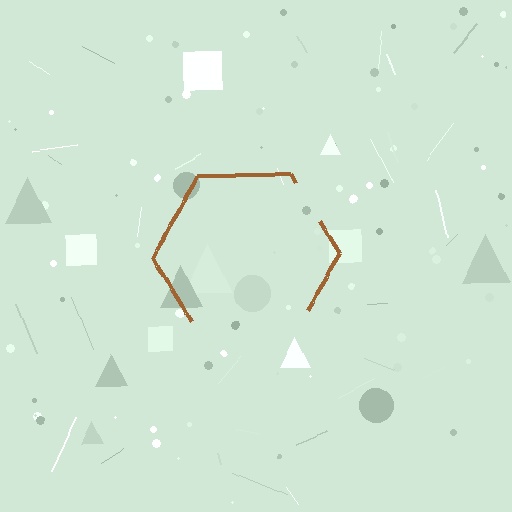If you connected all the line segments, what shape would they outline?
They would outline a hexagon.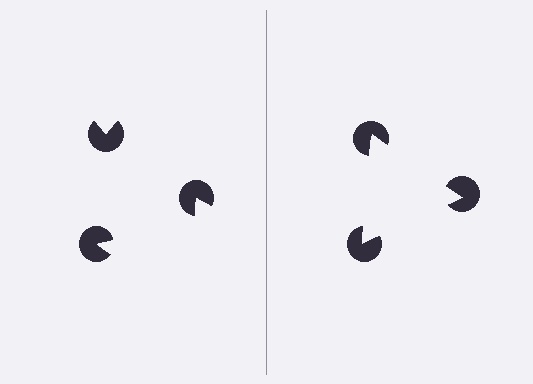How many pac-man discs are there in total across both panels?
6 — 3 on each side.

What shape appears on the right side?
An illusory triangle.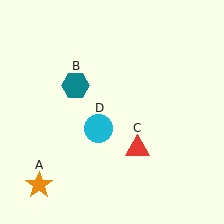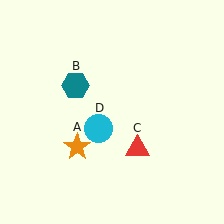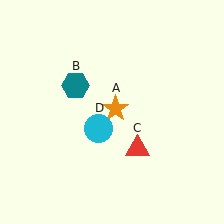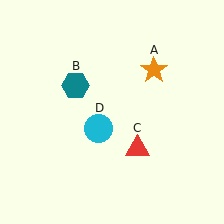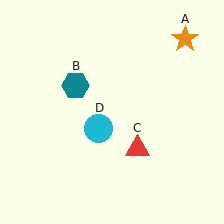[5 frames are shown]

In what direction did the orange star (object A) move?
The orange star (object A) moved up and to the right.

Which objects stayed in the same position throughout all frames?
Teal hexagon (object B) and red triangle (object C) and cyan circle (object D) remained stationary.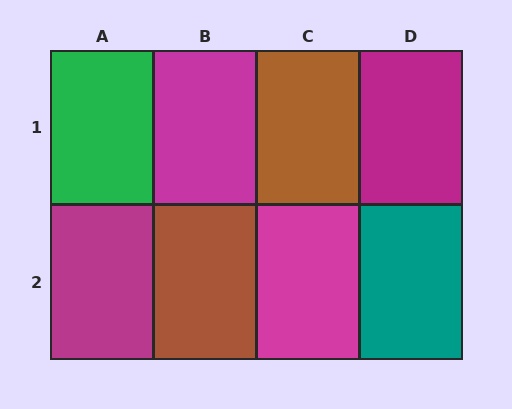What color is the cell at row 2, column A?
Magenta.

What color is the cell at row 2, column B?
Brown.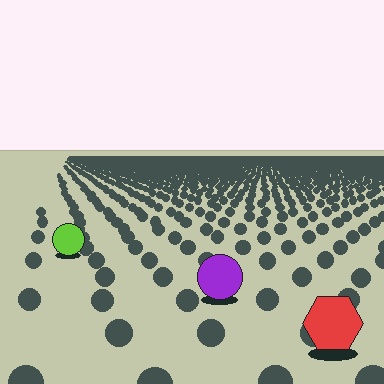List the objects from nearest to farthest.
From nearest to farthest: the red hexagon, the purple circle, the lime circle.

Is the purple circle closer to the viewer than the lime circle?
Yes. The purple circle is closer — you can tell from the texture gradient: the ground texture is coarser near it.